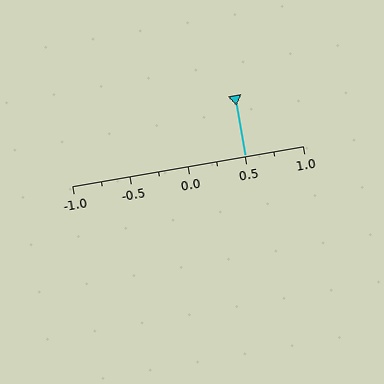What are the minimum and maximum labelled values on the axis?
The axis runs from -1.0 to 1.0.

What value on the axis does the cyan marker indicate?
The marker indicates approximately 0.5.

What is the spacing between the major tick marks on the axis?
The major ticks are spaced 0.5 apart.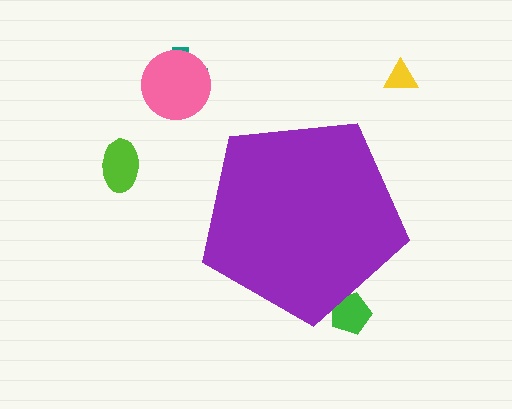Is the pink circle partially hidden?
No, the pink circle is fully visible.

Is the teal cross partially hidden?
No, the teal cross is fully visible.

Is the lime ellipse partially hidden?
No, the lime ellipse is fully visible.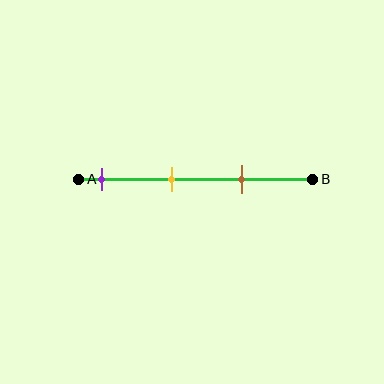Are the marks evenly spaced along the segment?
Yes, the marks are approximately evenly spaced.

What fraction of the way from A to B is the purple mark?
The purple mark is approximately 10% (0.1) of the way from A to B.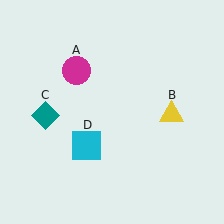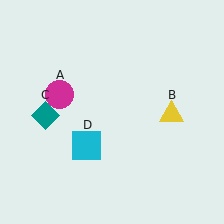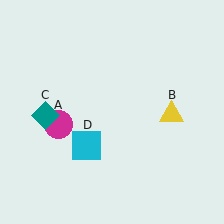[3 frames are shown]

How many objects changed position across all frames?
1 object changed position: magenta circle (object A).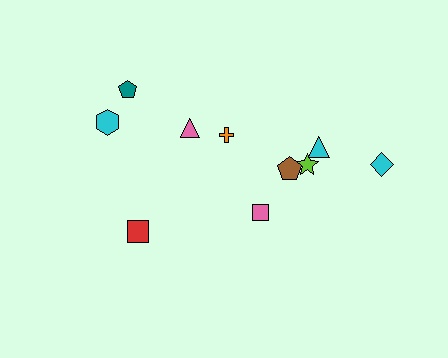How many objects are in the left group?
There are 4 objects.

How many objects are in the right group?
There are 6 objects.